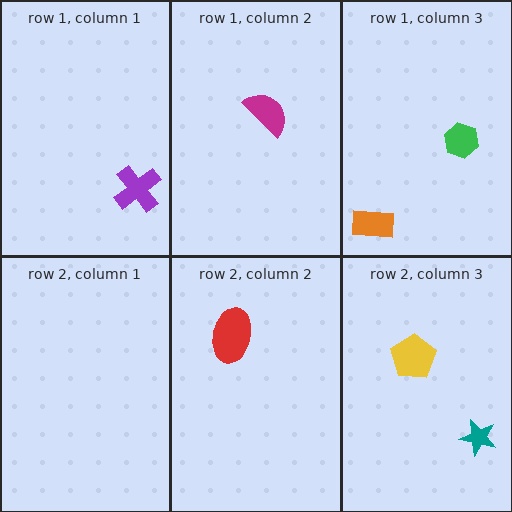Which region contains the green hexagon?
The row 1, column 3 region.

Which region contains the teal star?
The row 2, column 3 region.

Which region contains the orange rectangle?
The row 1, column 3 region.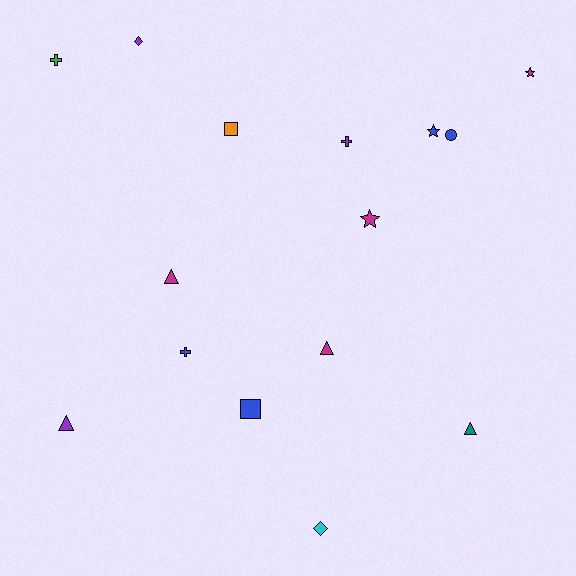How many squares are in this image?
There are 2 squares.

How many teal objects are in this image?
There is 1 teal object.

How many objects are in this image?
There are 15 objects.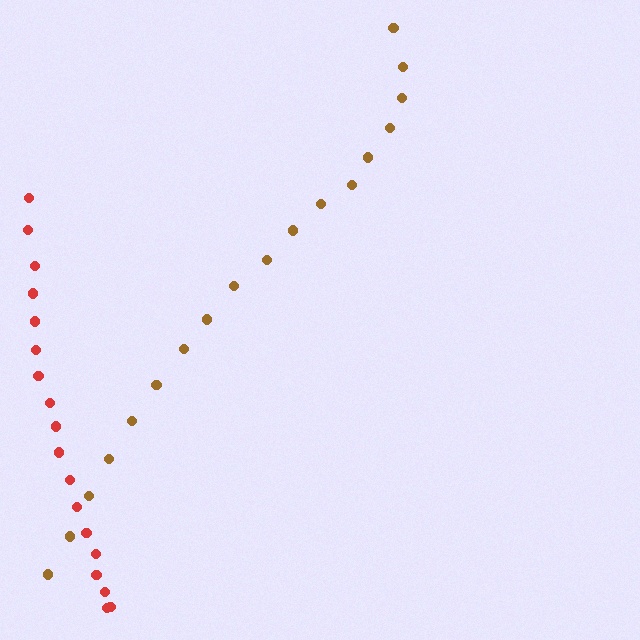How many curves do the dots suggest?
There are 2 distinct paths.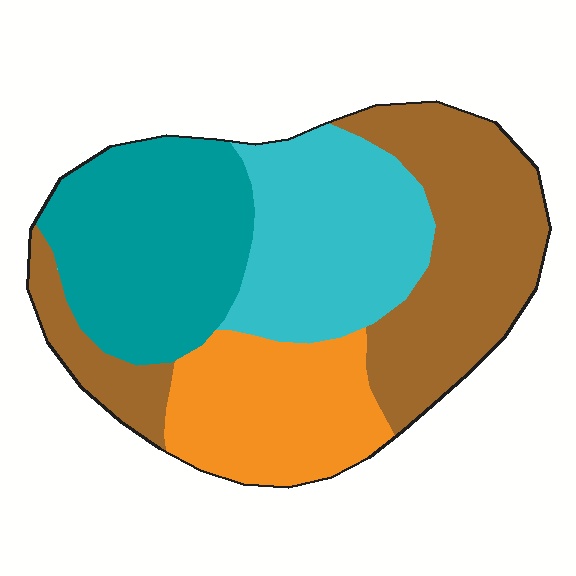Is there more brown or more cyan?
Brown.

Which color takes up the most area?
Brown, at roughly 30%.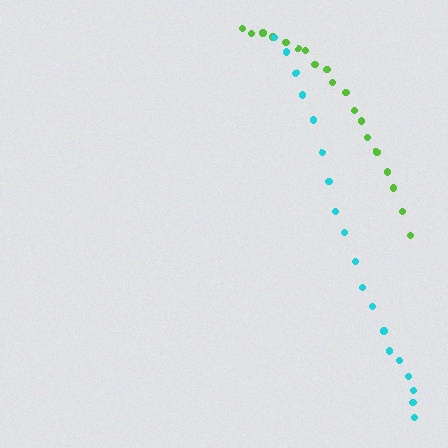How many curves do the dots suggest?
There are 2 distinct paths.